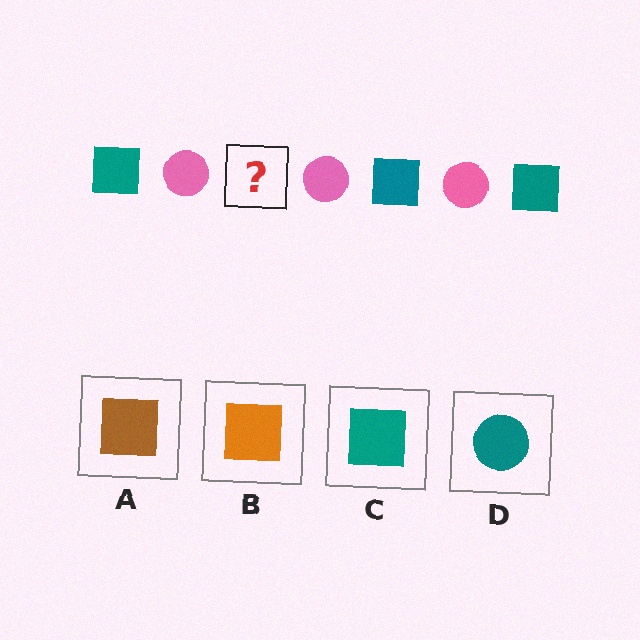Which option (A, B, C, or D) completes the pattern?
C.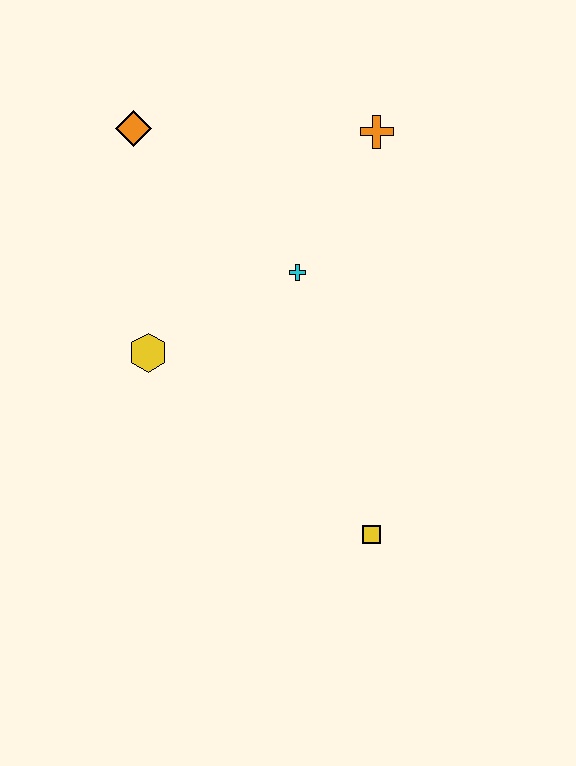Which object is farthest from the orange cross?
The yellow square is farthest from the orange cross.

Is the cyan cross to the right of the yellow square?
No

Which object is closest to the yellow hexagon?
The cyan cross is closest to the yellow hexagon.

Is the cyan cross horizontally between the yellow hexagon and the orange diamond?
No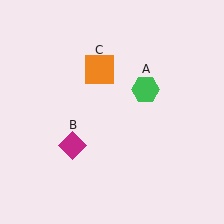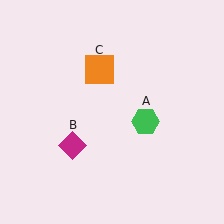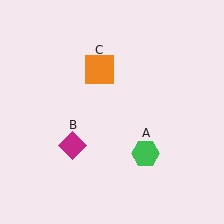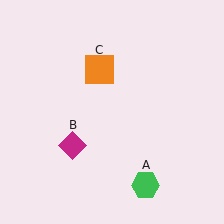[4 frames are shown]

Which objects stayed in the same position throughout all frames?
Magenta diamond (object B) and orange square (object C) remained stationary.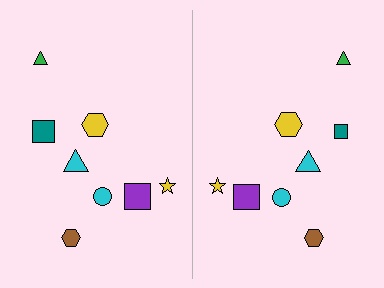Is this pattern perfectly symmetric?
No, the pattern is not perfectly symmetric. The teal square on the right side has a different size than its mirror counterpart.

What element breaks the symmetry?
The teal square on the right side has a different size than its mirror counterpart.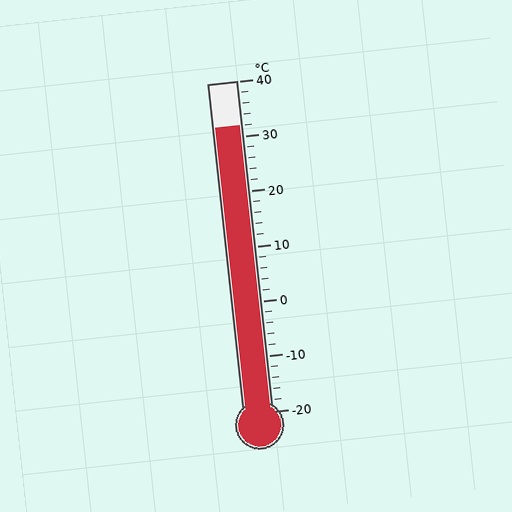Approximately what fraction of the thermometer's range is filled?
The thermometer is filled to approximately 85% of its range.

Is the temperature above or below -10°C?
The temperature is above -10°C.